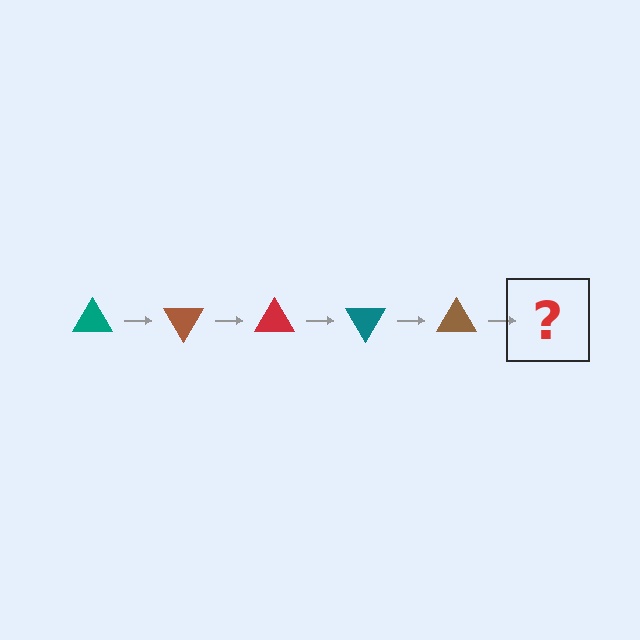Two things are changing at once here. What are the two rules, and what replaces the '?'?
The two rules are that it rotates 60 degrees each step and the color cycles through teal, brown, and red. The '?' should be a red triangle, rotated 300 degrees from the start.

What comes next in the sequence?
The next element should be a red triangle, rotated 300 degrees from the start.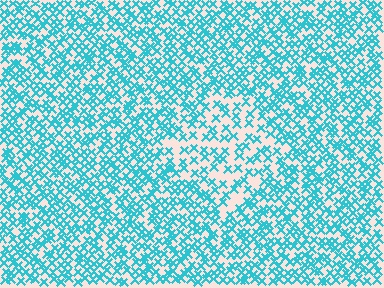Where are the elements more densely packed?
The elements are more densely packed outside the diamond boundary.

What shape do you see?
I see a diamond.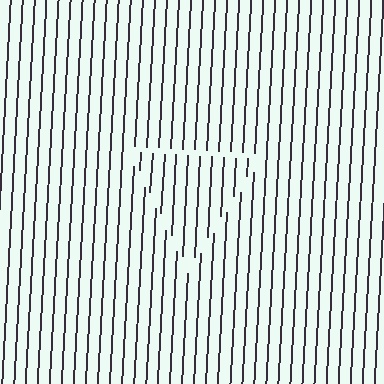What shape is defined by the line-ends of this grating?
An illusory triangle. The interior of the shape contains the same grating, shifted by half a period — the contour is defined by the phase discontinuity where line-ends from the inner and outer gratings abut.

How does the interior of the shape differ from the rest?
The interior of the shape contains the same grating, shifted by half a period — the contour is defined by the phase discontinuity where line-ends from the inner and outer gratings abut.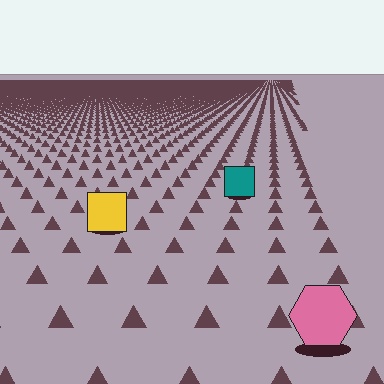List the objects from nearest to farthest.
From nearest to farthest: the pink hexagon, the yellow square, the teal square.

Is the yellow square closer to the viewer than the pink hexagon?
No. The pink hexagon is closer — you can tell from the texture gradient: the ground texture is coarser near it.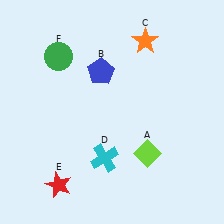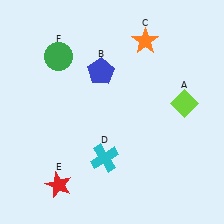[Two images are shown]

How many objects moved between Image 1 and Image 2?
1 object moved between the two images.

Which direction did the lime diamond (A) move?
The lime diamond (A) moved up.